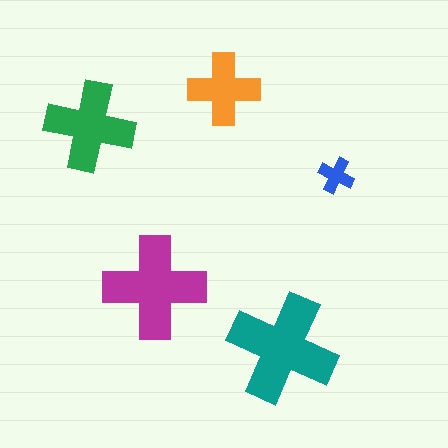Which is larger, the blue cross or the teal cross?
The teal one.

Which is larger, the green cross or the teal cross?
The teal one.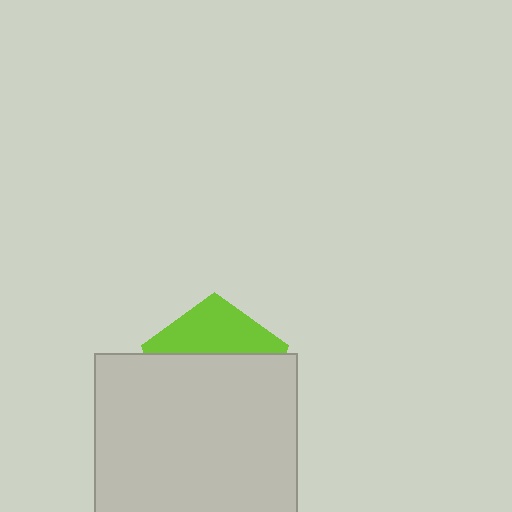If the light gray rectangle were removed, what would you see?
You would see the complete lime pentagon.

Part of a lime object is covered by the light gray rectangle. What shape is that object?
It is a pentagon.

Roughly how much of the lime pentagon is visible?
A small part of it is visible (roughly 35%).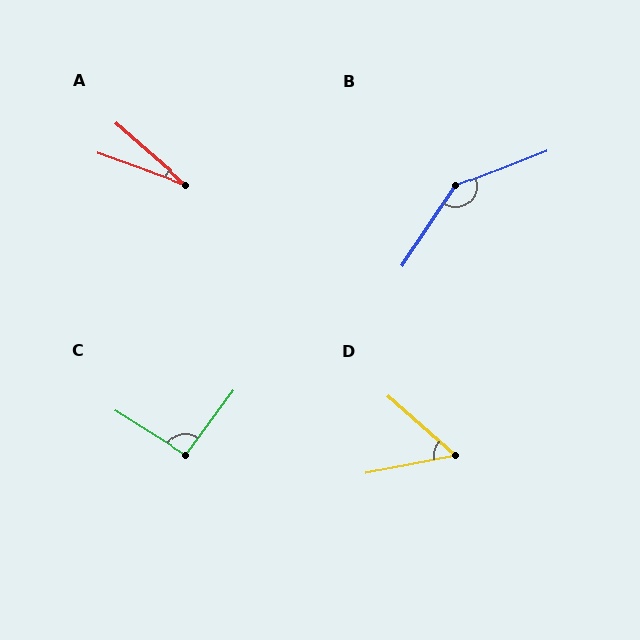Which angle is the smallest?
A, at approximately 22 degrees.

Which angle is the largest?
B, at approximately 145 degrees.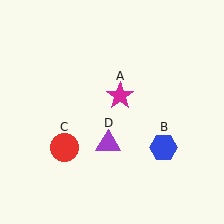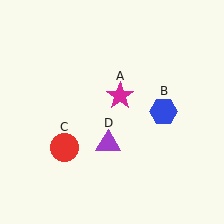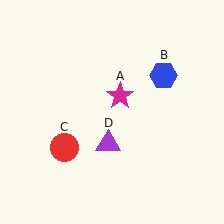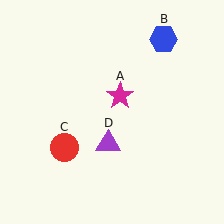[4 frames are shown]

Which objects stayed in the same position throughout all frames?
Magenta star (object A) and red circle (object C) and purple triangle (object D) remained stationary.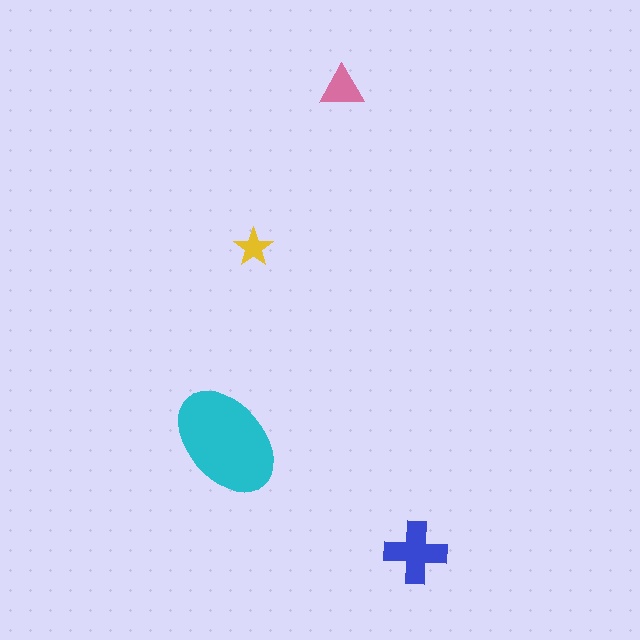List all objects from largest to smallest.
The cyan ellipse, the blue cross, the pink triangle, the yellow star.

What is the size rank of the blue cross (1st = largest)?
2nd.